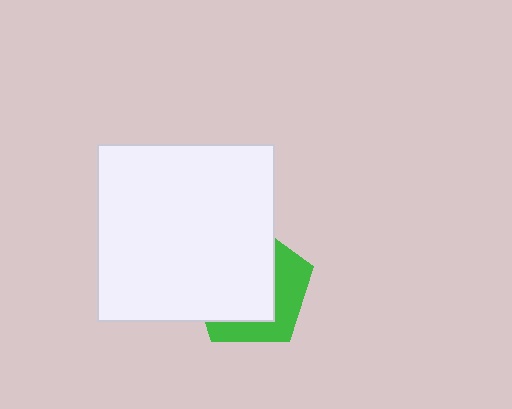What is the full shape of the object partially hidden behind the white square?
The partially hidden object is a green pentagon.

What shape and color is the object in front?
The object in front is a white square.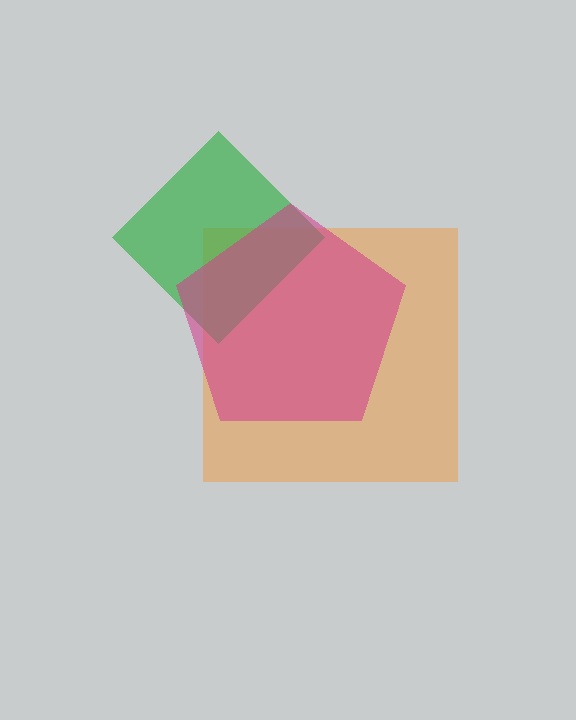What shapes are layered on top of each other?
The layered shapes are: an orange square, a green diamond, a magenta pentagon.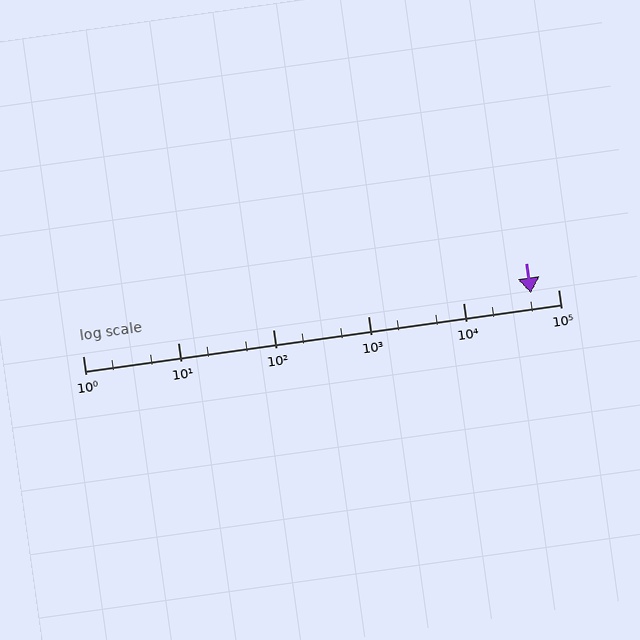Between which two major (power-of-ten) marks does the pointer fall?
The pointer is between 10000 and 100000.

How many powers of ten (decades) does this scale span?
The scale spans 5 decades, from 1 to 100000.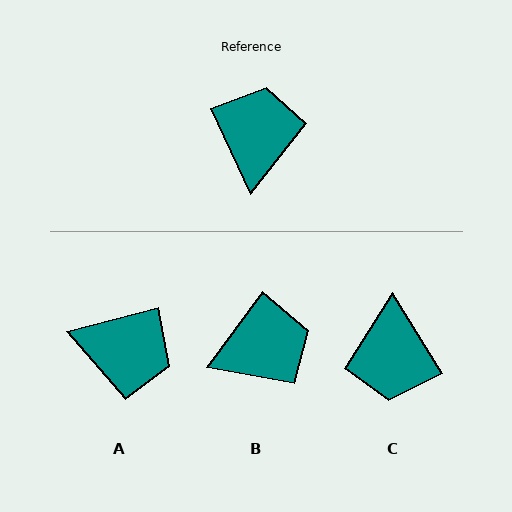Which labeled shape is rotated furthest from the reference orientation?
C, about 174 degrees away.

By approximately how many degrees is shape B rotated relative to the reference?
Approximately 61 degrees clockwise.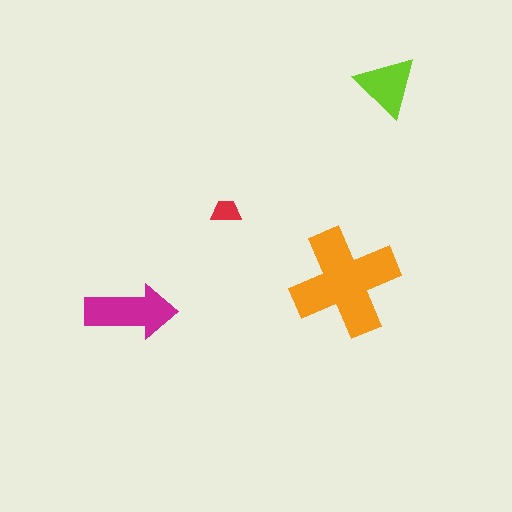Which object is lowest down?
The magenta arrow is bottommost.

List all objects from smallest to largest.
The red trapezoid, the lime triangle, the magenta arrow, the orange cross.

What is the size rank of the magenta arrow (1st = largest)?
2nd.